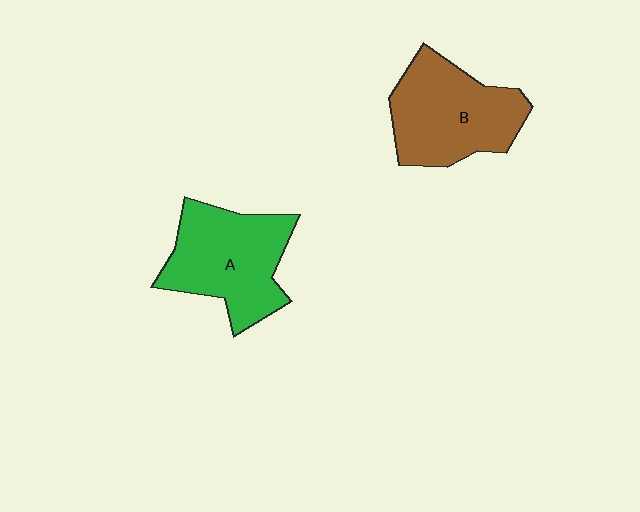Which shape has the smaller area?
Shape B (brown).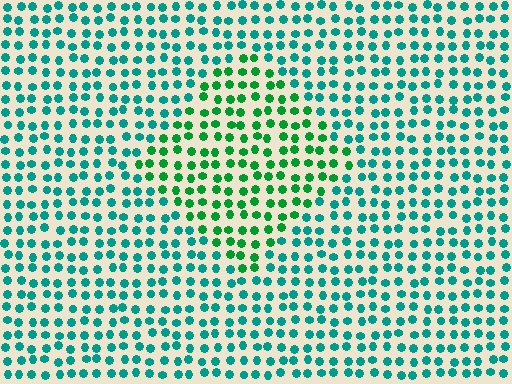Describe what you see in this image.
The image is filled with small teal elements in a uniform arrangement. A diamond-shaped region is visible where the elements are tinted to a slightly different hue, forming a subtle color boundary.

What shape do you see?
I see a diamond.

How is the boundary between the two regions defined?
The boundary is defined purely by a slight shift in hue (about 36 degrees). Spacing, size, and orientation are identical on both sides.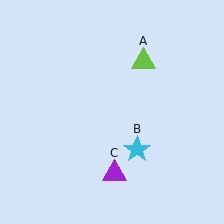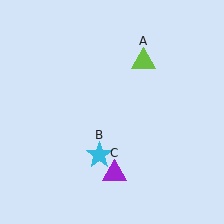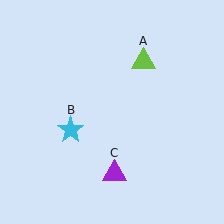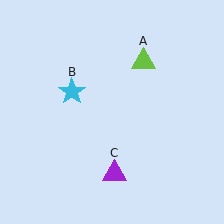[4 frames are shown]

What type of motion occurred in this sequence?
The cyan star (object B) rotated clockwise around the center of the scene.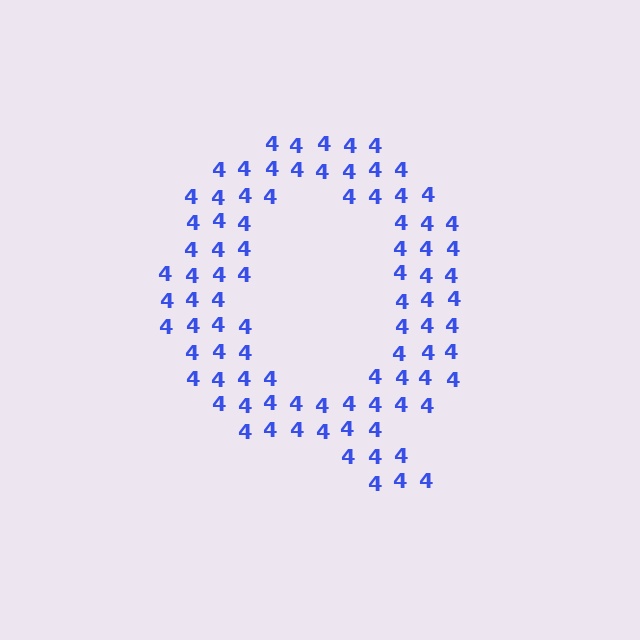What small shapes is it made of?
It is made of small digit 4's.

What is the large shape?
The large shape is the letter Q.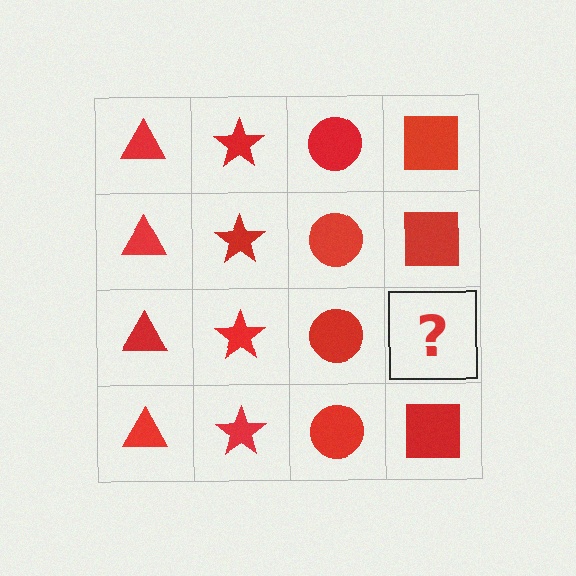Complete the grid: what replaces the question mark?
The question mark should be replaced with a red square.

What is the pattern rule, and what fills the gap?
The rule is that each column has a consistent shape. The gap should be filled with a red square.